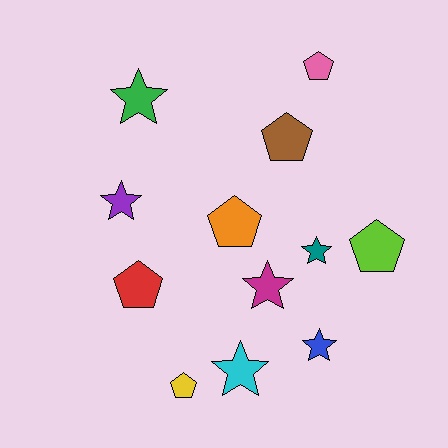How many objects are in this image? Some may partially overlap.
There are 12 objects.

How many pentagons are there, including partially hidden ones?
There are 6 pentagons.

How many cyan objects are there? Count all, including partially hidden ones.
There is 1 cyan object.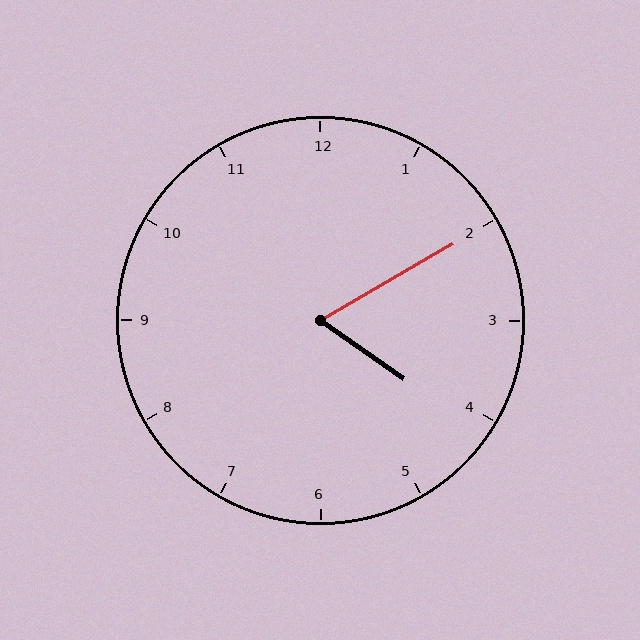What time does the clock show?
4:10.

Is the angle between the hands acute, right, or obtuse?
It is acute.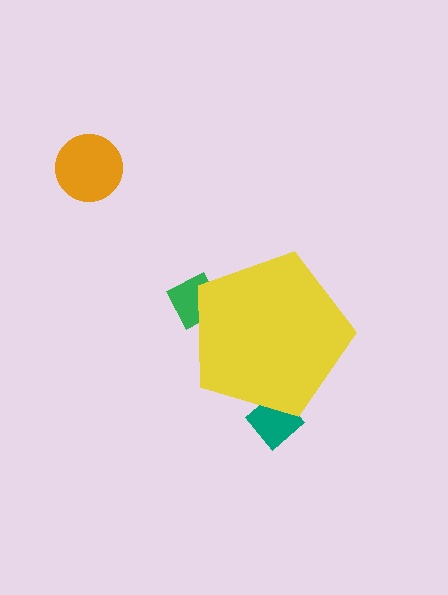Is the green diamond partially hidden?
Yes, the green diamond is partially hidden behind the yellow pentagon.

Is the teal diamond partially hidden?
Yes, the teal diamond is partially hidden behind the yellow pentagon.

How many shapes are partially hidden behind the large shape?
2 shapes are partially hidden.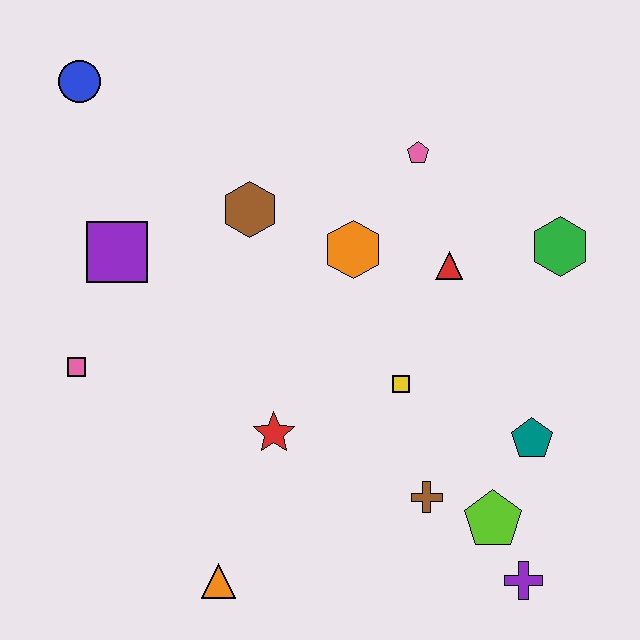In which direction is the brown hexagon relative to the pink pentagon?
The brown hexagon is to the left of the pink pentagon.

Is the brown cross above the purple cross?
Yes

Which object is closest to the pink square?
The purple square is closest to the pink square.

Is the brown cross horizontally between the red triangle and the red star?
Yes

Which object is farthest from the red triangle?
The blue circle is farthest from the red triangle.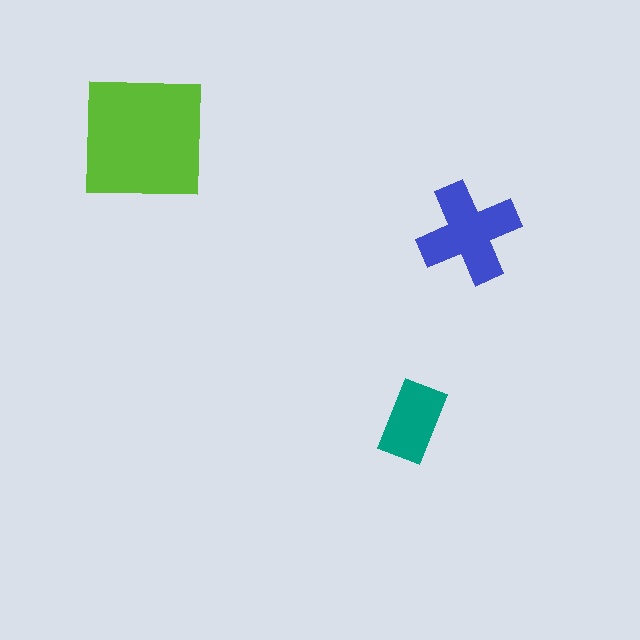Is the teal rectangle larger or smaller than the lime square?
Smaller.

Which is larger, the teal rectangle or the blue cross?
The blue cross.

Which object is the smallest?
The teal rectangle.